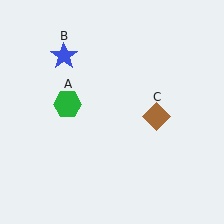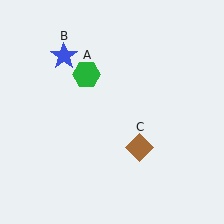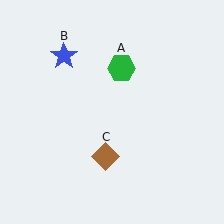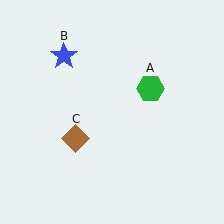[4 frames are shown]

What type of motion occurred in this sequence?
The green hexagon (object A), brown diamond (object C) rotated clockwise around the center of the scene.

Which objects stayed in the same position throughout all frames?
Blue star (object B) remained stationary.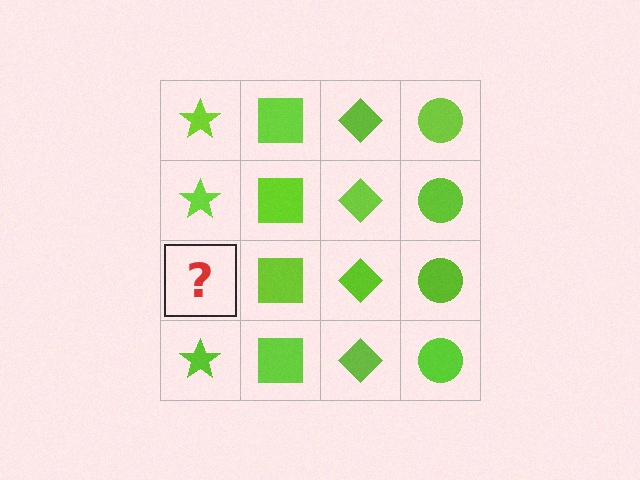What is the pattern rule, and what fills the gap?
The rule is that each column has a consistent shape. The gap should be filled with a lime star.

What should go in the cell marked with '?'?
The missing cell should contain a lime star.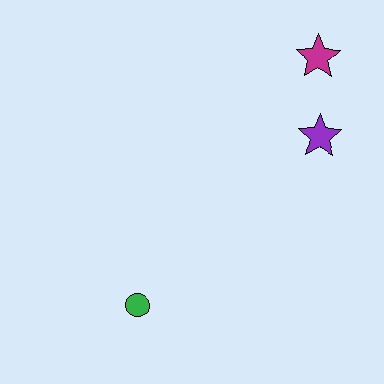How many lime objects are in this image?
There are no lime objects.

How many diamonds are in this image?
There are no diamonds.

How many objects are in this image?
There are 3 objects.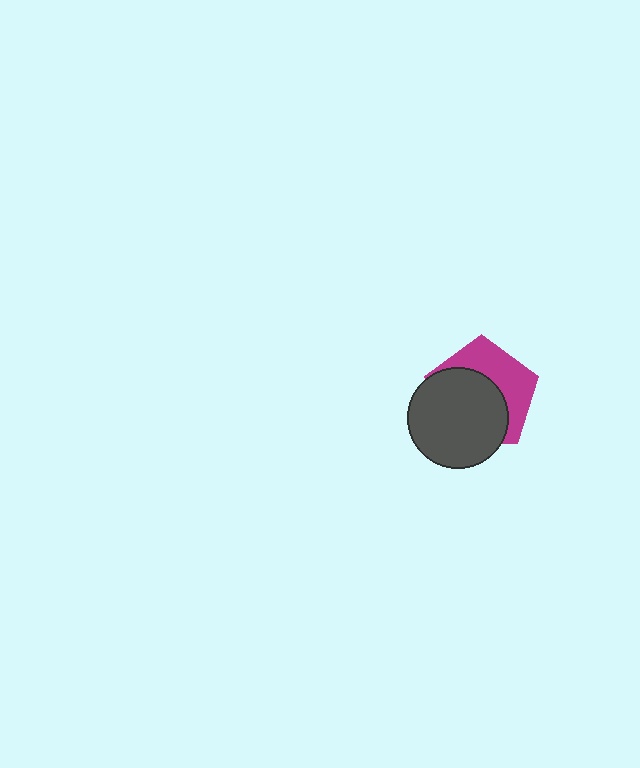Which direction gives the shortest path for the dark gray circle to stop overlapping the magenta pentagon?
Moving toward the lower-left gives the shortest separation.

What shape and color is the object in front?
The object in front is a dark gray circle.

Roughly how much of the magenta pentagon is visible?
A small part of it is visible (roughly 43%).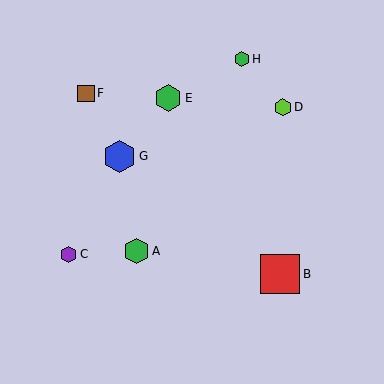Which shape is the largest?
The red square (labeled B) is the largest.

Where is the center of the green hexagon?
The center of the green hexagon is at (136, 251).